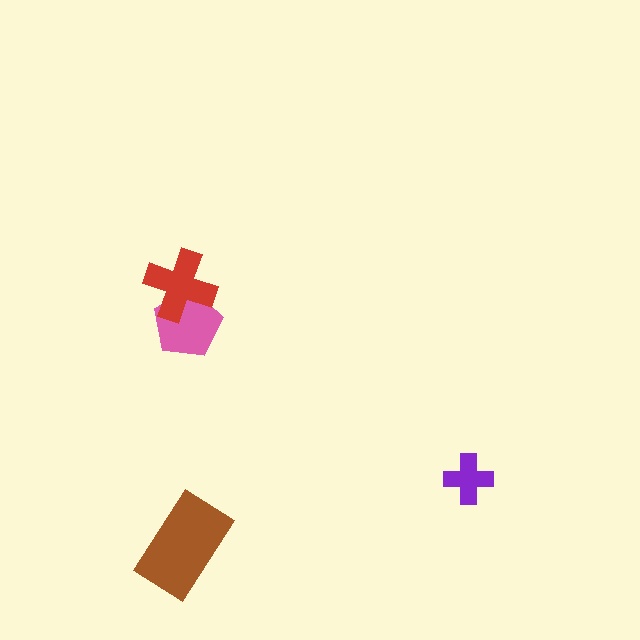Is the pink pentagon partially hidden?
Yes, it is partially covered by another shape.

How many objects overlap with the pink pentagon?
1 object overlaps with the pink pentagon.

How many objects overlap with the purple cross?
0 objects overlap with the purple cross.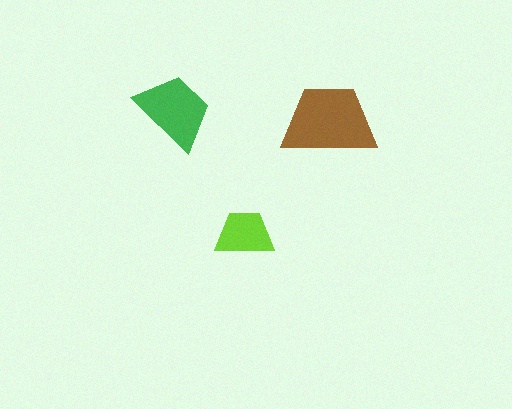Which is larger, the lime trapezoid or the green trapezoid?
The green one.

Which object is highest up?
The green trapezoid is topmost.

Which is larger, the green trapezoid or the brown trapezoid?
The brown one.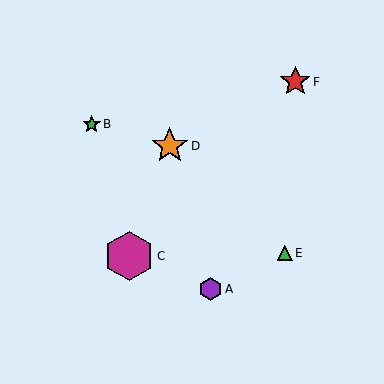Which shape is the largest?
The magenta hexagon (labeled C) is the largest.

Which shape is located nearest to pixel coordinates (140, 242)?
The magenta hexagon (labeled C) at (129, 256) is nearest to that location.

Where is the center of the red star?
The center of the red star is at (295, 82).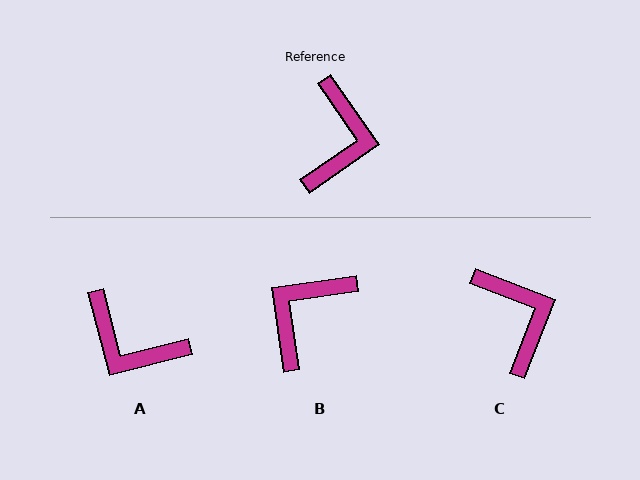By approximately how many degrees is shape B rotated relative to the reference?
Approximately 154 degrees counter-clockwise.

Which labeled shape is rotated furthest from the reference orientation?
B, about 154 degrees away.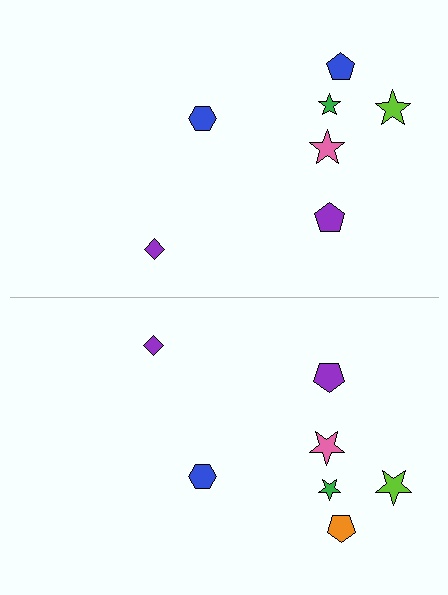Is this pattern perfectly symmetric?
No, the pattern is not perfectly symmetric. The orange pentagon on the bottom side breaks the symmetry — its mirror counterpart is blue.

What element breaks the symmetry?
The orange pentagon on the bottom side breaks the symmetry — its mirror counterpart is blue.